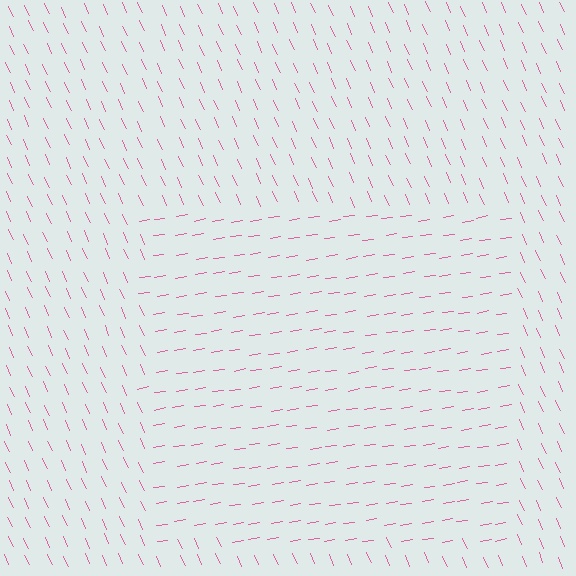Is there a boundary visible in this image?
Yes, there is a texture boundary formed by a change in line orientation.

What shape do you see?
I see a rectangle.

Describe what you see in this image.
The image is filled with small pink line segments. A rectangle region in the image has lines oriented differently from the surrounding lines, creating a visible texture boundary.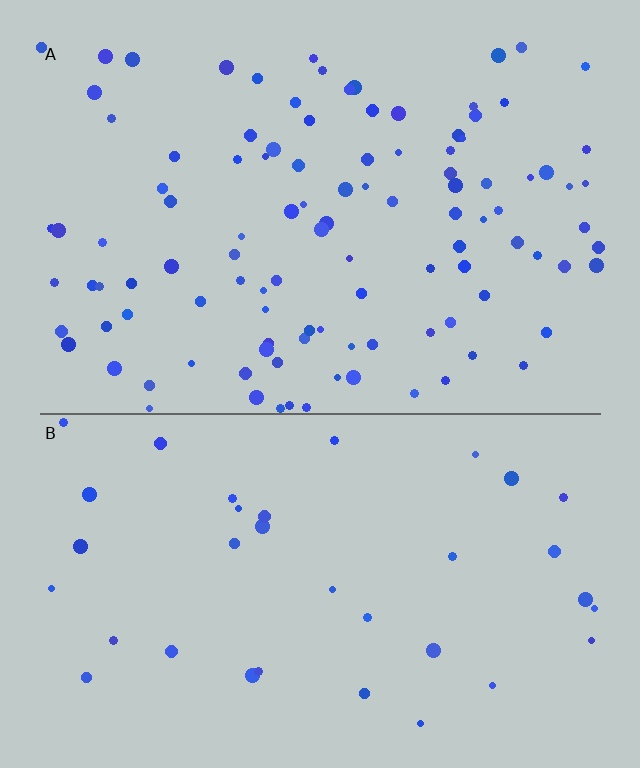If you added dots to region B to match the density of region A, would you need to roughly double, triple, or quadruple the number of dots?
Approximately triple.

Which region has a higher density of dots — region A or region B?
A (the top).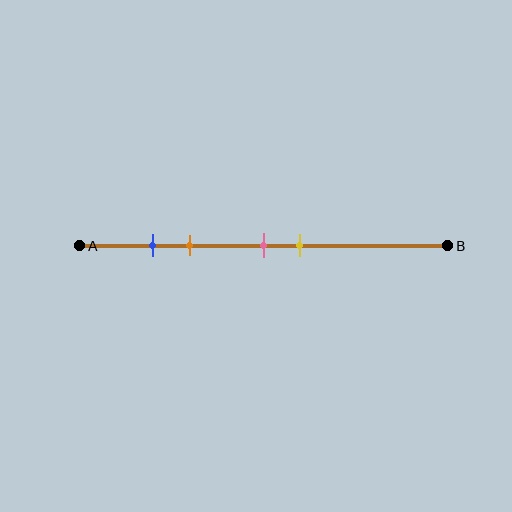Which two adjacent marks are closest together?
The blue and orange marks are the closest adjacent pair.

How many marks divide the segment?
There are 4 marks dividing the segment.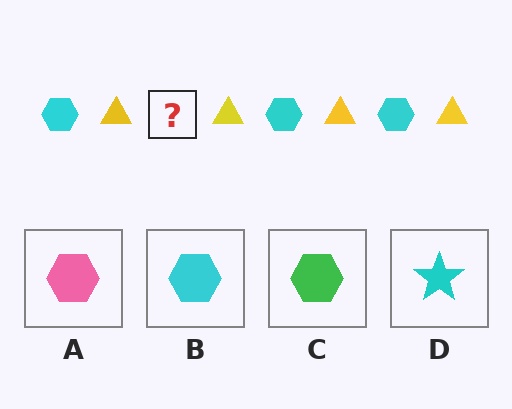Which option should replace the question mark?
Option B.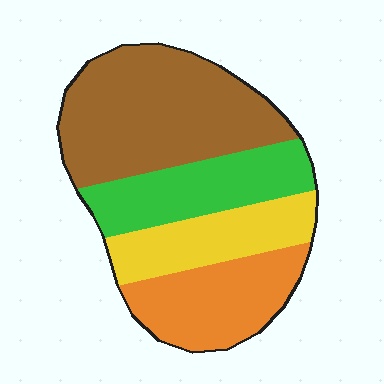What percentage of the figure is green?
Green covers about 20% of the figure.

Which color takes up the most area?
Brown, at roughly 40%.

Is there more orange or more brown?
Brown.